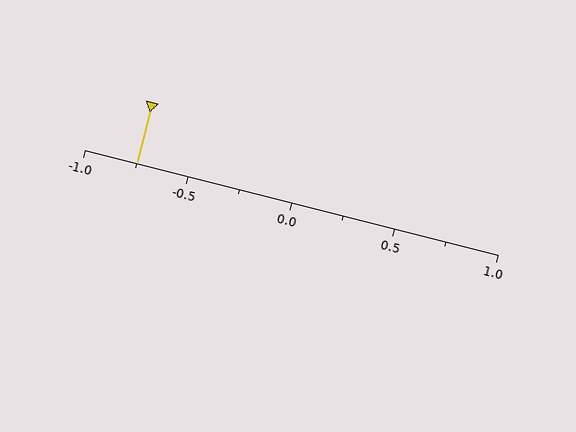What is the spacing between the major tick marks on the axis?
The major ticks are spaced 0.5 apart.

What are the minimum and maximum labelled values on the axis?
The axis runs from -1.0 to 1.0.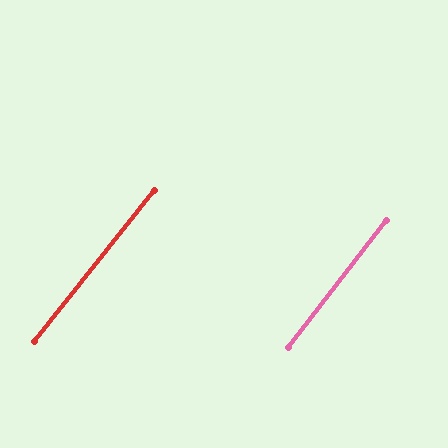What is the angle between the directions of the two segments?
Approximately 1 degree.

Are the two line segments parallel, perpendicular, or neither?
Parallel — their directions differ by only 0.5°.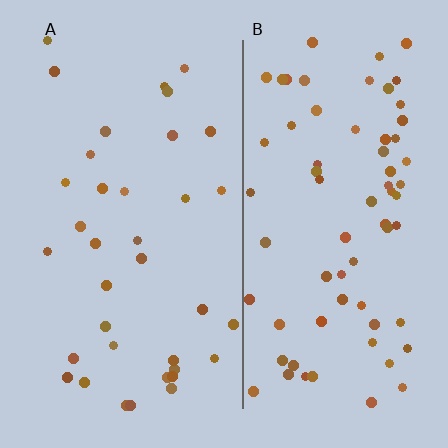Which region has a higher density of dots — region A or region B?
B (the right).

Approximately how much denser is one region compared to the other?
Approximately 2.0× — region B over region A.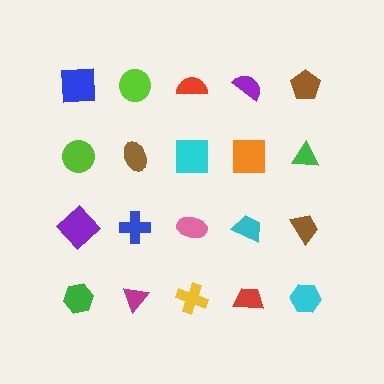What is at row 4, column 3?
A yellow cross.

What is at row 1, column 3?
A red semicircle.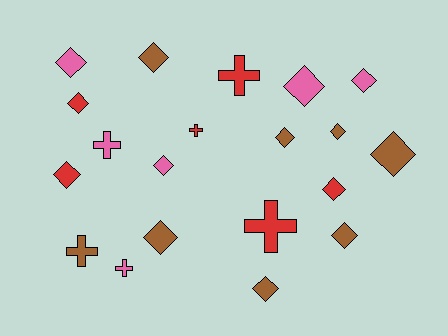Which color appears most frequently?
Brown, with 8 objects.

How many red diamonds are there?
There are 3 red diamonds.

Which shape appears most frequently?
Diamond, with 14 objects.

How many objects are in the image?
There are 20 objects.